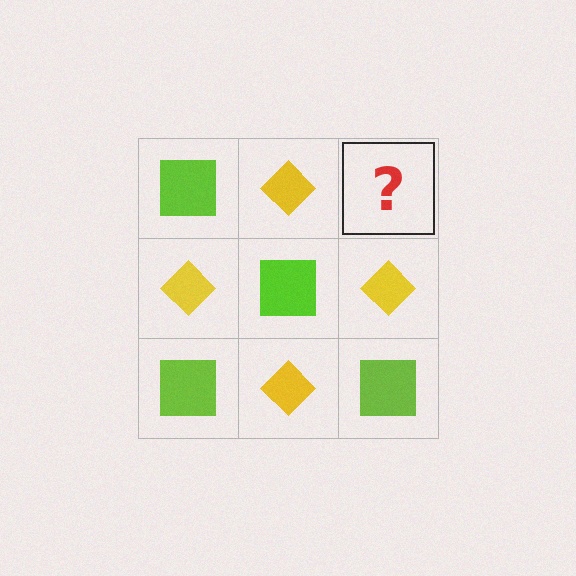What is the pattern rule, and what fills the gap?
The rule is that it alternates lime square and yellow diamond in a checkerboard pattern. The gap should be filled with a lime square.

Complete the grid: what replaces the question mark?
The question mark should be replaced with a lime square.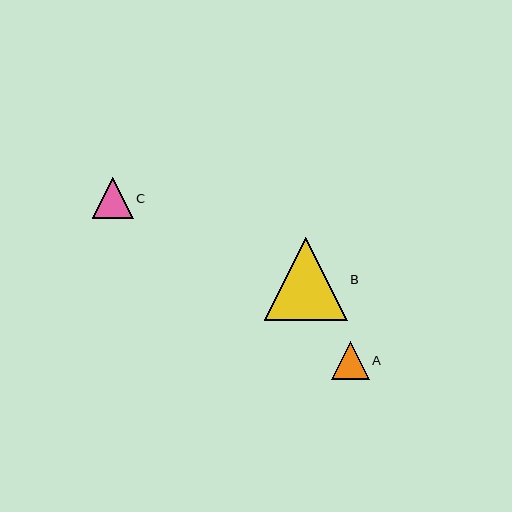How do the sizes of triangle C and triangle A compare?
Triangle C and triangle A are approximately the same size.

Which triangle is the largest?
Triangle B is the largest with a size of approximately 83 pixels.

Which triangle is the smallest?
Triangle A is the smallest with a size of approximately 38 pixels.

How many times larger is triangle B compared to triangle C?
Triangle B is approximately 2.0 times the size of triangle C.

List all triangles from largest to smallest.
From largest to smallest: B, C, A.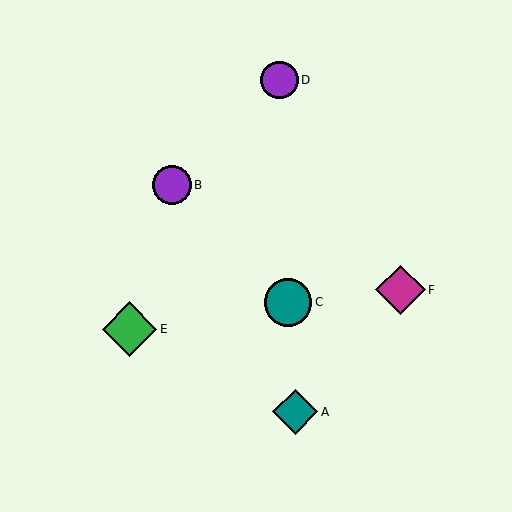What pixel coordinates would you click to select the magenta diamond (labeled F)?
Click at (401, 290) to select the magenta diamond F.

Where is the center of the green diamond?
The center of the green diamond is at (129, 329).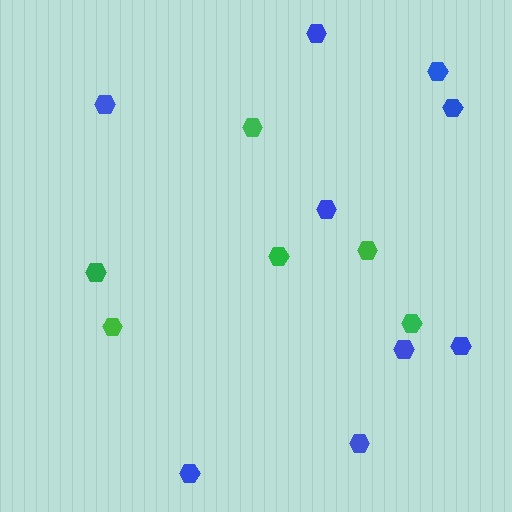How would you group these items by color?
There are 2 groups: one group of green hexagons (6) and one group of blue hexagons (9).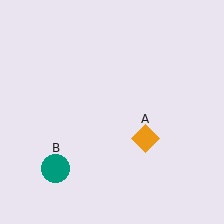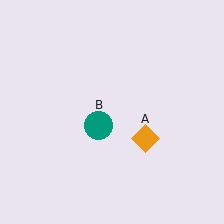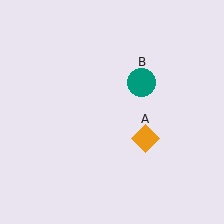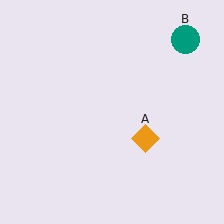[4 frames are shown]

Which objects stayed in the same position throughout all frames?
Orange diamond (object A) remained stationary.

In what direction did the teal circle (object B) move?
The teal circle (object B) moved up and to the right.